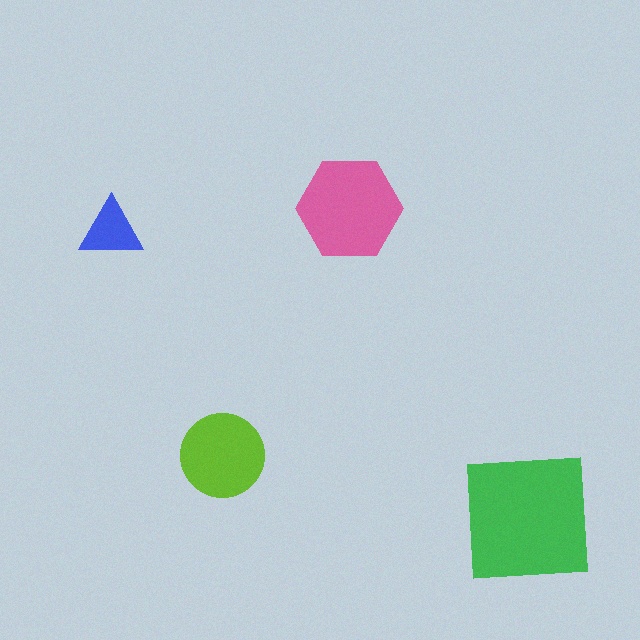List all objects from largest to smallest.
The green square, the pink hexagon, the lime circle, the blue triangle.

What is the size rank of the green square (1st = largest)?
1st.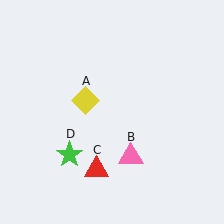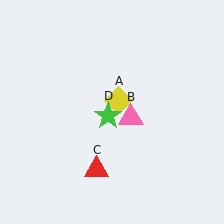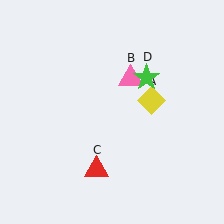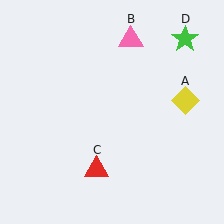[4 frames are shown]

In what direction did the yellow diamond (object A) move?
The yellow diamond (object A) moved right.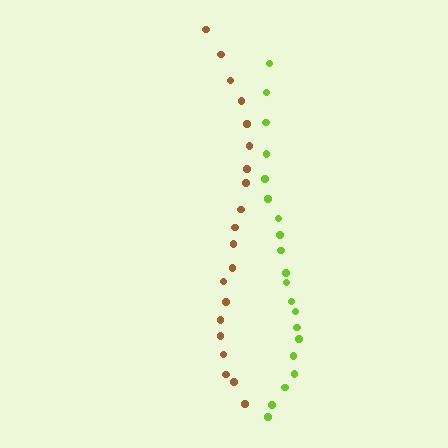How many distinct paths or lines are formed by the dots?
There are 2 distinct paths.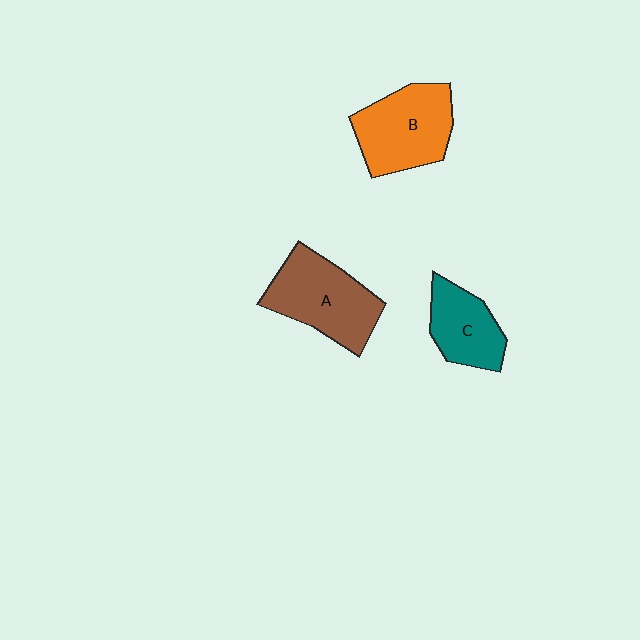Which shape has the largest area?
Shape A (brown).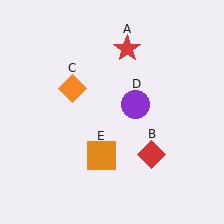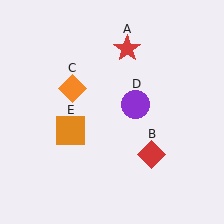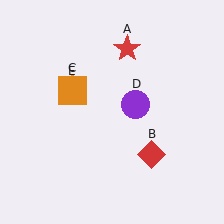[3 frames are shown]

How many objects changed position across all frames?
1 object changed position: orange square (object E).